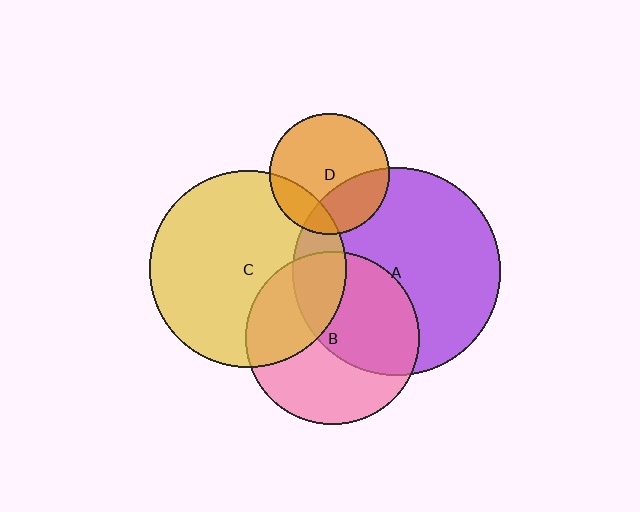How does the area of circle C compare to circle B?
Approximately 1.3 times.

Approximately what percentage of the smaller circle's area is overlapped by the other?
Approximately 50%.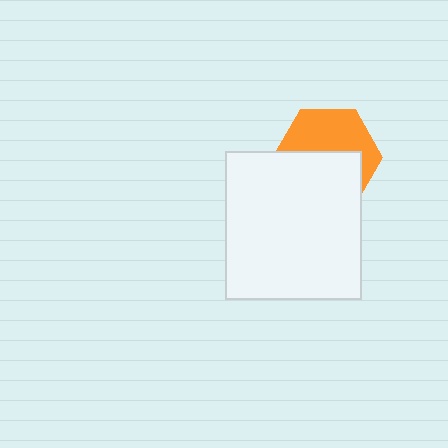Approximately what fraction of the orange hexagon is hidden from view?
Roughly 51% of the orange hexagon is hidden behind the white rectangle.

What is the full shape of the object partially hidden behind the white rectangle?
The partially hidden object is an orange hexagon.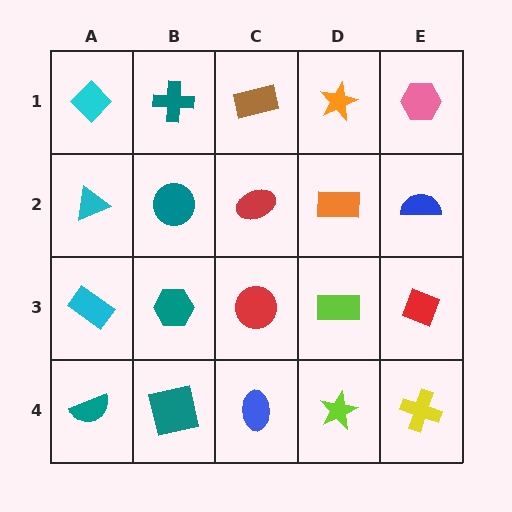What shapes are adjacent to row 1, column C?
A red ellipse (row 2, column C), a teal cross (row 1, column B), an orange star (row 1, column D).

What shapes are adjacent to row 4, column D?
A lime rectangle (row 3, column D), a blue ellipse (row 4, column C), a yellow cross (row 4, column E).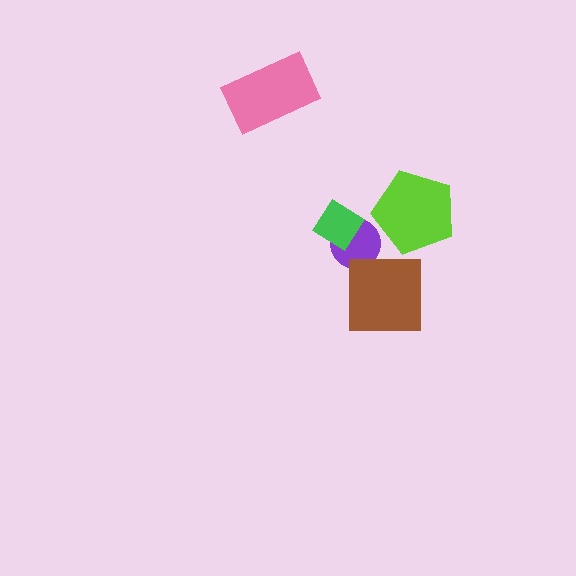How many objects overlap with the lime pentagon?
0 objects overlap with the lime pentagon.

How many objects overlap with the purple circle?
1 object overlaps with the purple circle.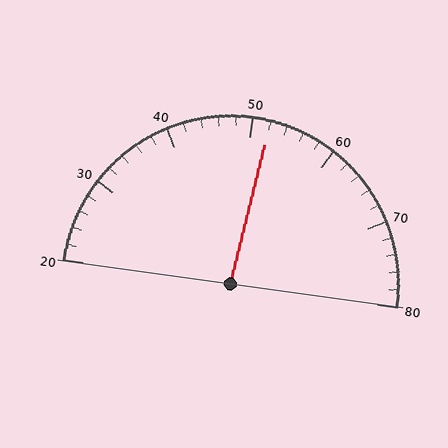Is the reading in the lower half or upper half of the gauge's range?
The reading is in the upper half of the range (20 to 80).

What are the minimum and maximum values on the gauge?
The gauge ranges from 20 to 80.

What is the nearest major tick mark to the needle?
The nearest major tick mark is 50.